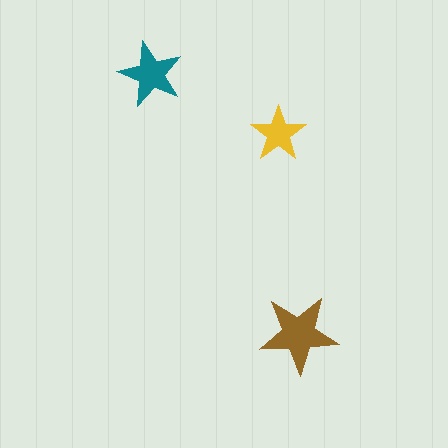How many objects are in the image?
There are 3 objects in the image.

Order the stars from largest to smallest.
the brown one, the teal one, the yellow one.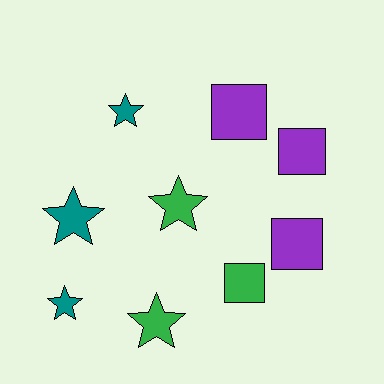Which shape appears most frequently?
Star, with 5 objects.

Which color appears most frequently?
Purple, with 3 objects.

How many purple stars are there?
There are no purple stars.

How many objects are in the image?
There are 9 objects.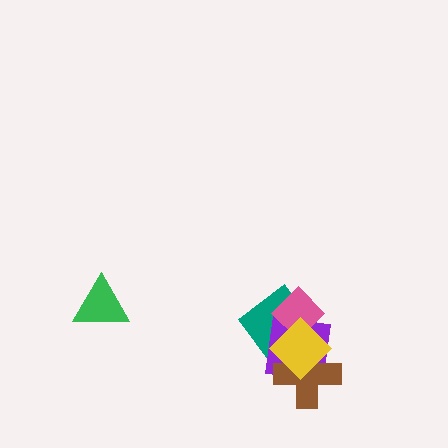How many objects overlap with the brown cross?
3 objects overlap with the brown cross.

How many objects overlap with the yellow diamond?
4 objects overlap with the yellow diamond.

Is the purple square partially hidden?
Yes, it is partially covered by another shape.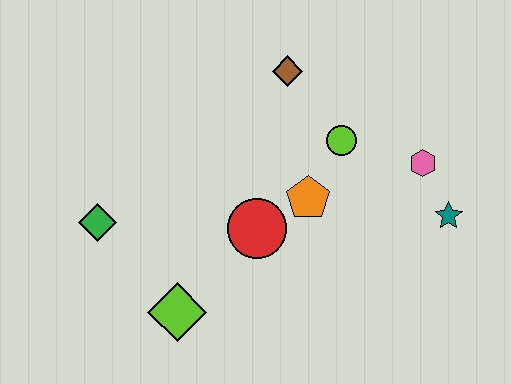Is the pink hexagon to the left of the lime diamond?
No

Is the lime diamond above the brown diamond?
No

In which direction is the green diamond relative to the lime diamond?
The green diamond is above the lime diamond.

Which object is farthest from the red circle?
The teal star is farthest from the red circle.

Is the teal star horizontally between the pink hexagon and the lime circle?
No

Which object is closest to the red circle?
The orange pentagon is closest to the red circle.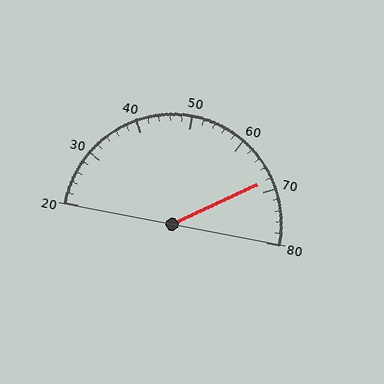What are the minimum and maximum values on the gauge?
The gauge ranges from 20 to 80.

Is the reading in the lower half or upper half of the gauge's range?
The reading is in the upper half of the range (20 to 80).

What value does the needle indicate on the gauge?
The needle indicates approximately 68.